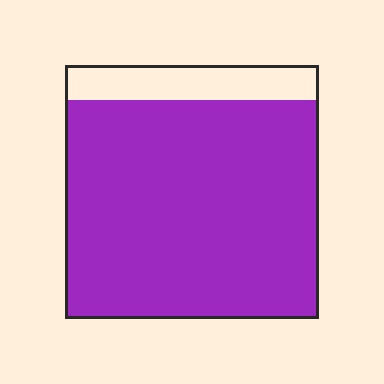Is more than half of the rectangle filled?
Yes.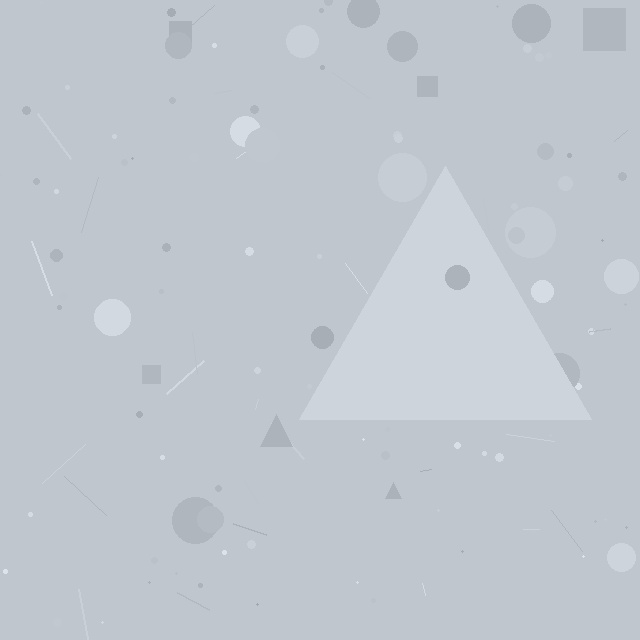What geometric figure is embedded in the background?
A triangle is embedded in the background.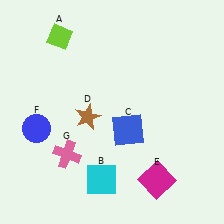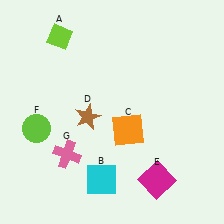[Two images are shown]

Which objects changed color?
C changed from blue to orange. F changed from blue to lime.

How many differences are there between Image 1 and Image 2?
There are 2 differences between the two images.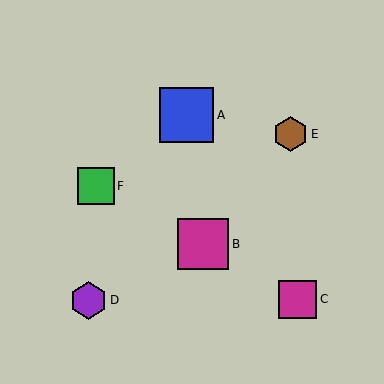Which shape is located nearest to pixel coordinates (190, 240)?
The magenta square (labeled B) at (203, 244) is nearest to that location.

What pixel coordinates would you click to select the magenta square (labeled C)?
Click at (298, 299) to select the magenta square C.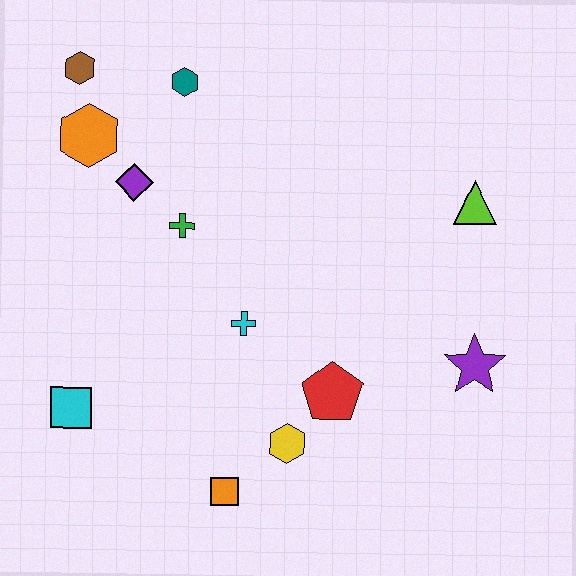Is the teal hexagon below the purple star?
No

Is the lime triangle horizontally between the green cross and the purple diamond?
No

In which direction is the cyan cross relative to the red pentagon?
The cyan cross is to the left of the red pentagon.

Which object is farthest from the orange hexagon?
The purple star is farthest from the orange hexagon.